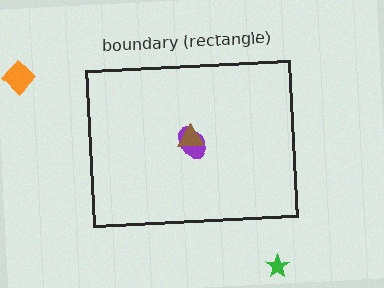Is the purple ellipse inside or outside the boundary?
Inside.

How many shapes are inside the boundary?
2 inside, 2 outside.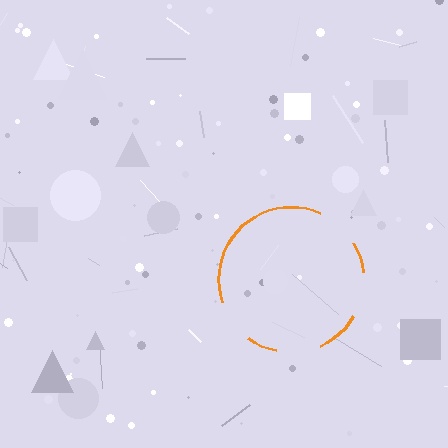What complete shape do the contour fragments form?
The contour fragments form a circle.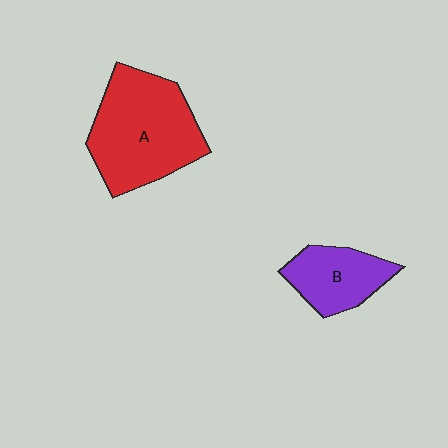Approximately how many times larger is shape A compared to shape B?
Approximately 1.9 times.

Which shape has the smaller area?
Shape B (purple).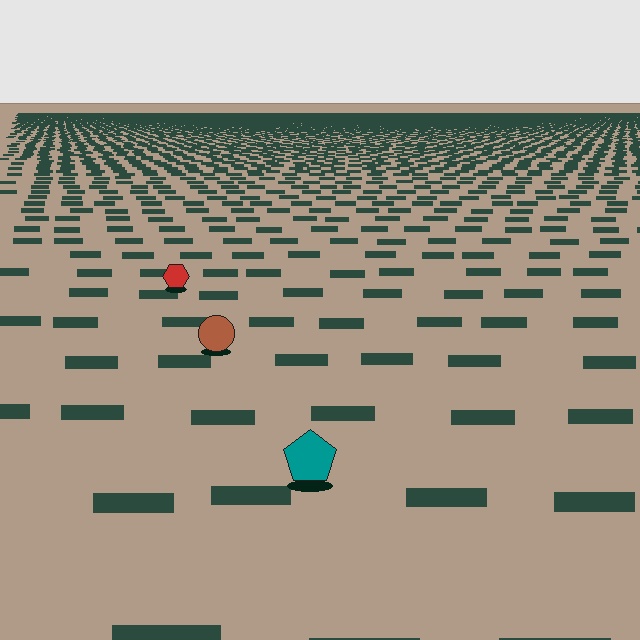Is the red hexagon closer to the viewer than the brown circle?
No. The brown circle is closer — you can tell from the texture gradient: the ground texture is coarser near it.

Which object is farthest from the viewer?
The red hexagon is farthest from the viewer. It appears smaller and the ground texture around it is denser.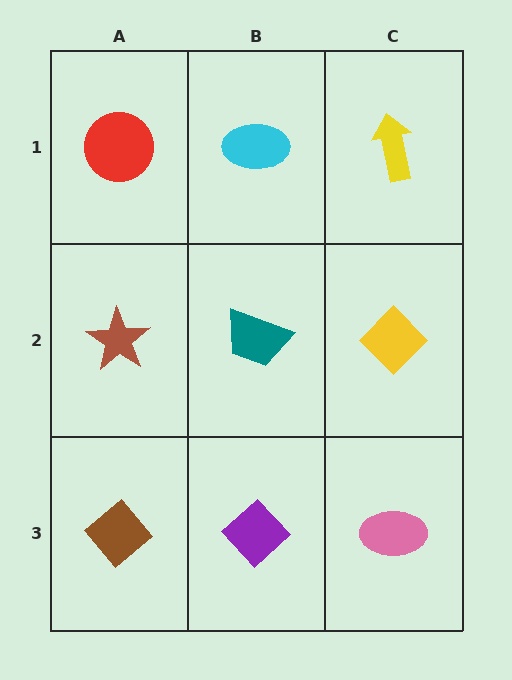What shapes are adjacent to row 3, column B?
A teal trapezoid (row 2, column B), a brown diamond (row 3, column A), a pink ellipse (row 3, column C).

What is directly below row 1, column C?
A yellow diamond.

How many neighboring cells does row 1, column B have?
3.